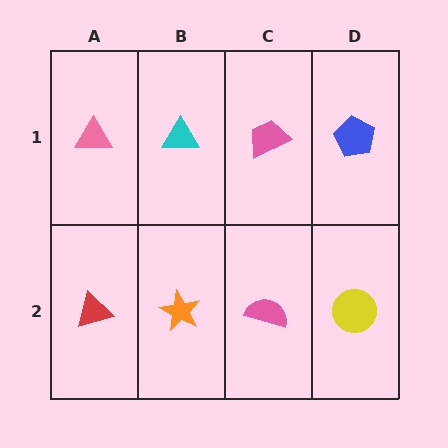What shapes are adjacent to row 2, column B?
A cyan triangle (row 1, column B), a red triangle (row 2, column A), a pink semicircle (row 2, column C).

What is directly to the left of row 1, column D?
A pink trapezoid.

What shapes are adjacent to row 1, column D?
A yellow circle (row 2, column D), a pink trapezoid (row 1, column C).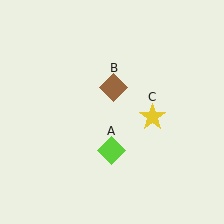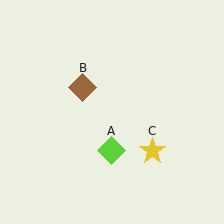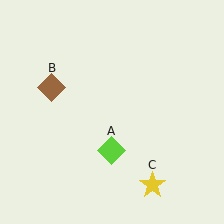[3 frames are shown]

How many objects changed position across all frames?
2 objects changed position: brown diamond (object B), yellow star (object C).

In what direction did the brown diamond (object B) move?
The brown diamond (object B) moved left.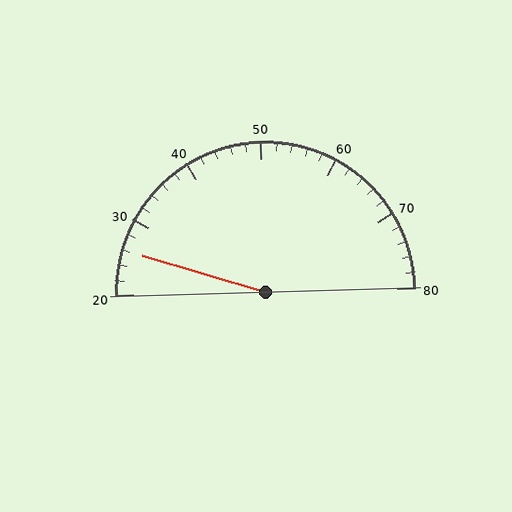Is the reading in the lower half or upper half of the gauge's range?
The reading is in the lower half of the range (20 to 80).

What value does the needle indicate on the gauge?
The needle indicates approximately 26.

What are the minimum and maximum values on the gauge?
The gauge ranges from 20 to 80.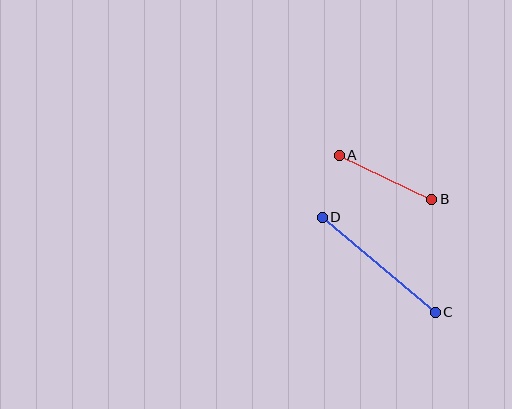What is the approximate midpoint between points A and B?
The midpoint is at approximately (386, 177) pixels.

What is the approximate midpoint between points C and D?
The midpoint is at approximately (379, 265) pixels.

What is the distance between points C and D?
The distance is approximately 148 pixels.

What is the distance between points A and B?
The distance is approximately 102 pixels.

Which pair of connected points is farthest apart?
Points C and D are farthest apart.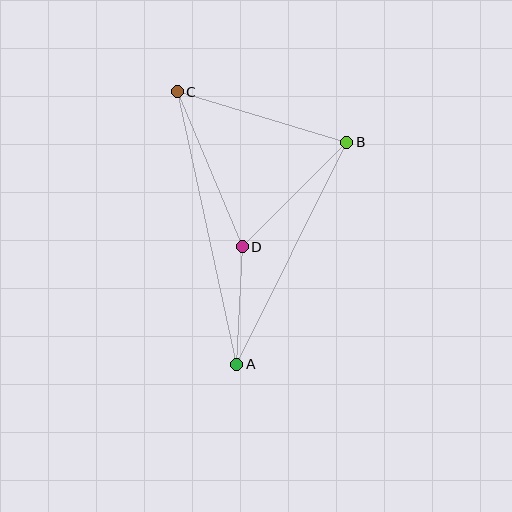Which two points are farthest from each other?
Points A and C are farthest from each other.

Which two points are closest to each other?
Points A and D are closest to each other.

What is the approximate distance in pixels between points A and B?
The distance between A and B is approximately 248 pixels.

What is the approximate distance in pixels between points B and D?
The distance between B and D is approximately 148 pixels.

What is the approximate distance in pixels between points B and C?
The distance between B and C is approximately 177 pixels.